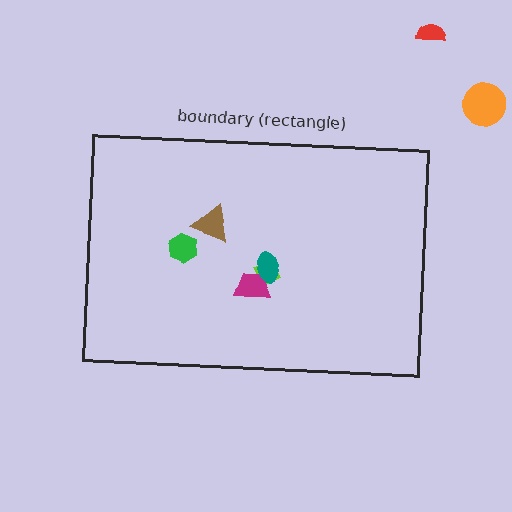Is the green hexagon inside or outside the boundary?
Inside.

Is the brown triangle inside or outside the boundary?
Inside.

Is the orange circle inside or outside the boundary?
Outside.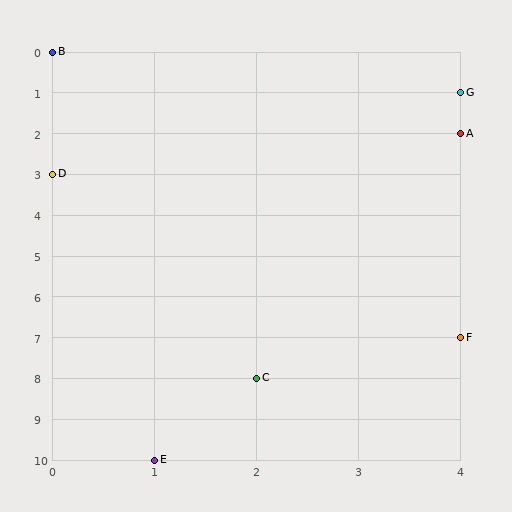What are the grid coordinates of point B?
Point B is at grid coordinates (0, 0).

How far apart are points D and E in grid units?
Points D and E are 1 column and 7 rows apart (about 7.1 grid units diagonally).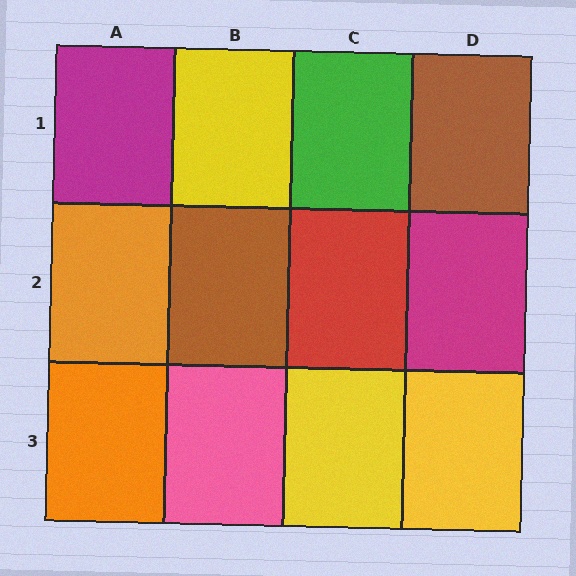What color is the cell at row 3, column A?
Orange.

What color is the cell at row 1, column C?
Green.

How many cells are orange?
2 cells are orange.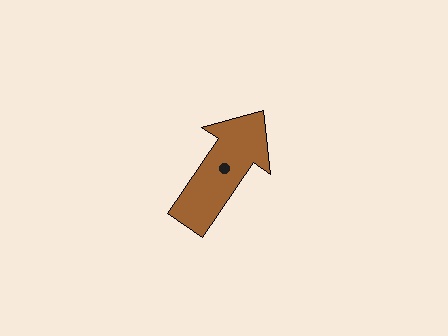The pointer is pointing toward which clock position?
Roughly 1 o'clock.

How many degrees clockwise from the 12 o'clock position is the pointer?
Approximately 34 degrees.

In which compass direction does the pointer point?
Northeast.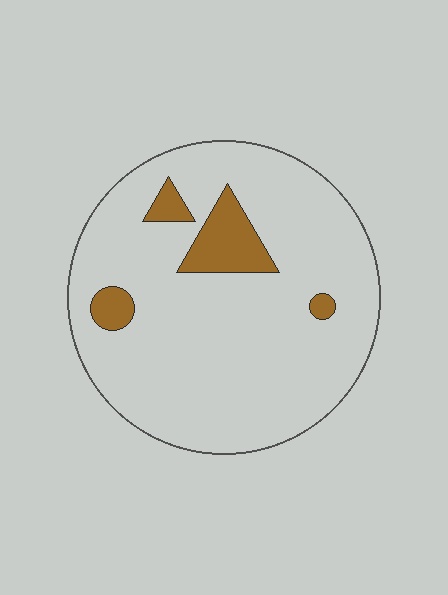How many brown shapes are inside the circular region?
4.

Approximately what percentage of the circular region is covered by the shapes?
Approximately 10%.